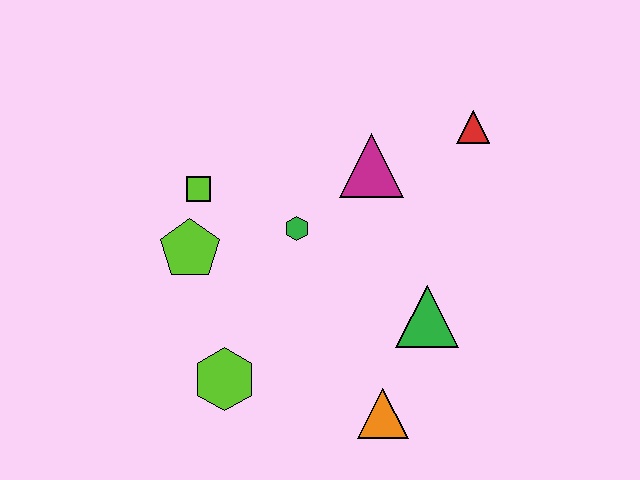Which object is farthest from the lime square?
The orange triangle is farthest from the lime square.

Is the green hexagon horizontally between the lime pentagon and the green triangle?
Yes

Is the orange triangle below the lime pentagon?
Yes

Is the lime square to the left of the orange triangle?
Yes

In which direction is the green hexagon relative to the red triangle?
The green hexagon is to the left of the red triangle.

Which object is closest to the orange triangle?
The green triangle is closest to the orange triangle.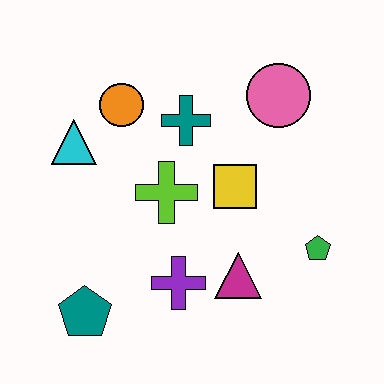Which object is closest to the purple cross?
The magenta triangle is closest to the purple cross.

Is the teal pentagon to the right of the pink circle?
No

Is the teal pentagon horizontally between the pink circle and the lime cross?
No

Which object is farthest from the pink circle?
The teal pentagon is farthest from the pink circle.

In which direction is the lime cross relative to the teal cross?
The lime cross is below the teal cross.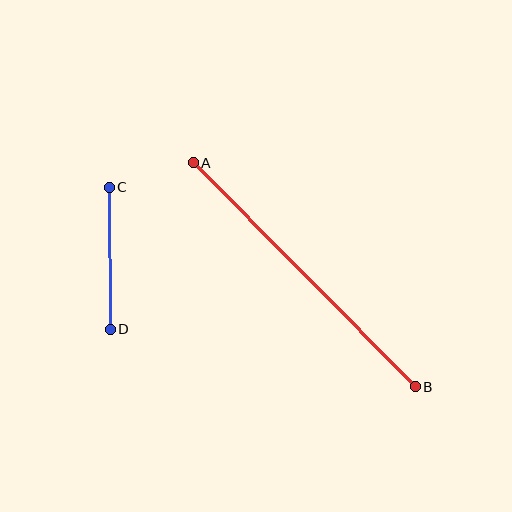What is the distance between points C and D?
The distance is approximately 142 pixels.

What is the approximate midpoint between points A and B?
The midpoint is at approximately (304, 275) pixels.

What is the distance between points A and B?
The distance is approximately 315 pixels.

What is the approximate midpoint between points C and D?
The midpoint is at approximately (110, 258) pixels.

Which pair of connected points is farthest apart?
Points A and B are farthest apart.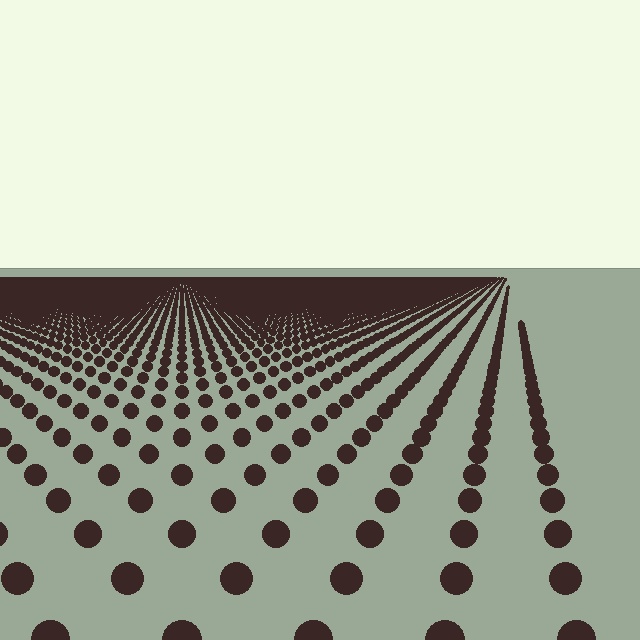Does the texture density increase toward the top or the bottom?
Density increases toward the top.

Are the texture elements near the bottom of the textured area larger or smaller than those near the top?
Larger. Near the bottom, elements are closer to the viewer and appear at a bigger on-screen size.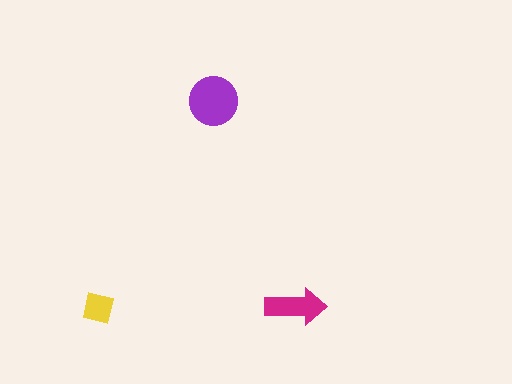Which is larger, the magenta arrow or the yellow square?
The magenta arrow.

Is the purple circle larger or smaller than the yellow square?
Larger.